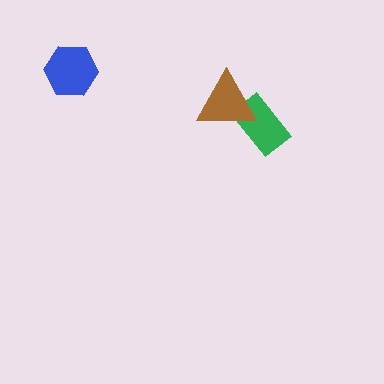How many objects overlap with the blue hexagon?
0 objects overlap with the blue hexagon.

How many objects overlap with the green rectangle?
1 object overlaps with the green rectangle.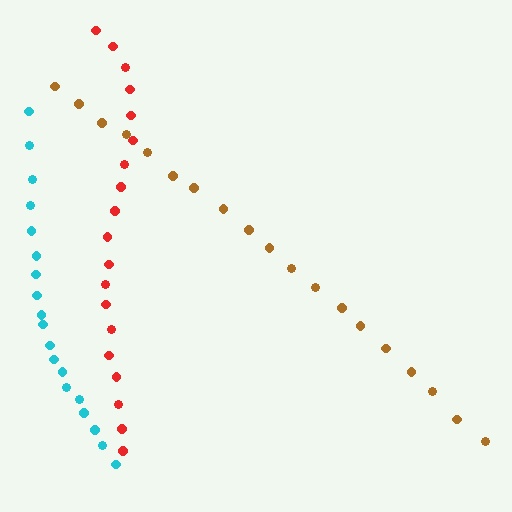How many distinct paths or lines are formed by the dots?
There are 3 distinct paths.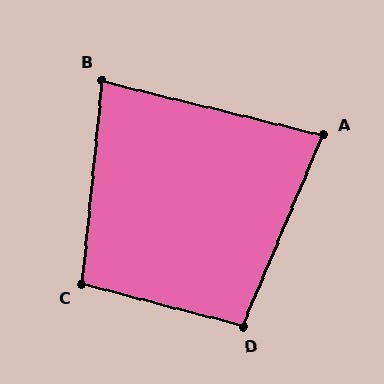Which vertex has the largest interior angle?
C, at approximately 99 degrees.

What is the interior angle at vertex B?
Approximately 82 degrees (acute).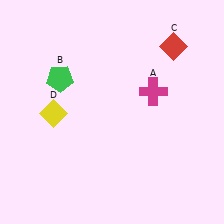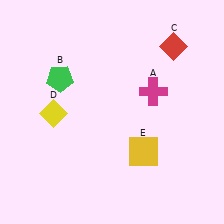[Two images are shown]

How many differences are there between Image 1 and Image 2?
There is 1 difference between the two images.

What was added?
A yellow square (E) was added in Image 2.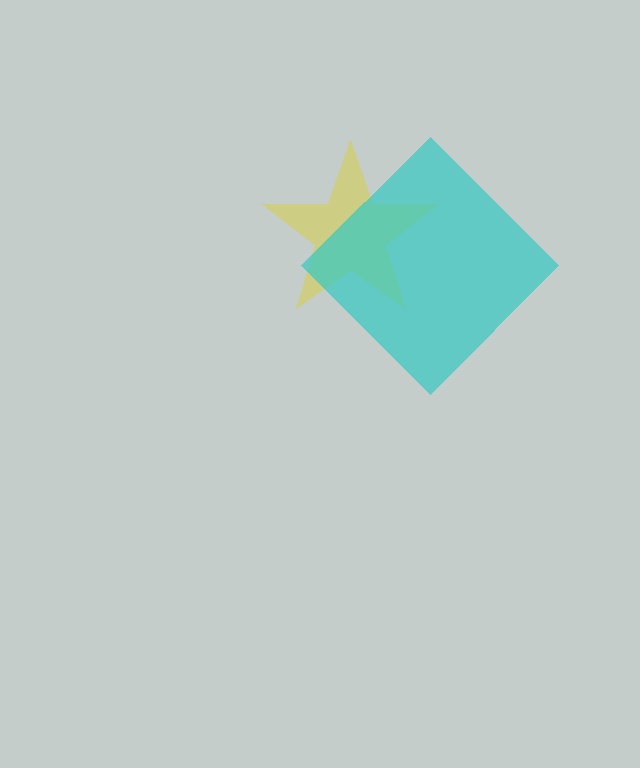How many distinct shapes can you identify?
There are 2 distinct shapes: a yellow star, a cyan diamond.